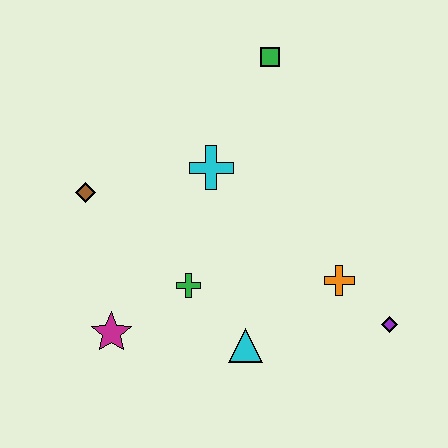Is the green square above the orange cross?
Yes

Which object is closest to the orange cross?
The purple diamond is closest to the orange cross.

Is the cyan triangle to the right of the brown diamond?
Yes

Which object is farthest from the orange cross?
The brown diamond is farthest from the orange cross.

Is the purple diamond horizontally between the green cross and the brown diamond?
No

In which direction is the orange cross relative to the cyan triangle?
The orange cross is to the right of the cyan triangle.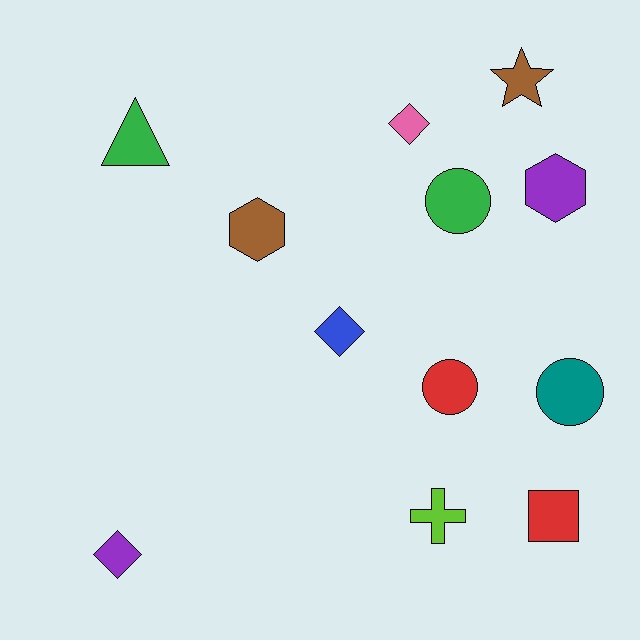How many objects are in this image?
There are 12 objects.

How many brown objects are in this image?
There are 2 brown objects.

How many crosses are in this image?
There is 1 cross.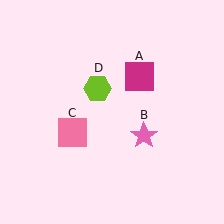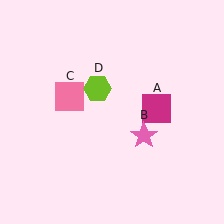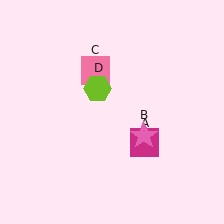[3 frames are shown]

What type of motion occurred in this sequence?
The magenta square (object A), pink square (object C) rotated clockwise around the center of the scene.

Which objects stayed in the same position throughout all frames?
Pink star (object B) and lime hexagon (object D) remained stationary.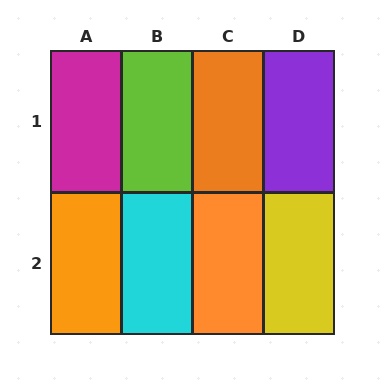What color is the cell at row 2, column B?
Cyan.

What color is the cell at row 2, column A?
Orange.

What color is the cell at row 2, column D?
Yellow.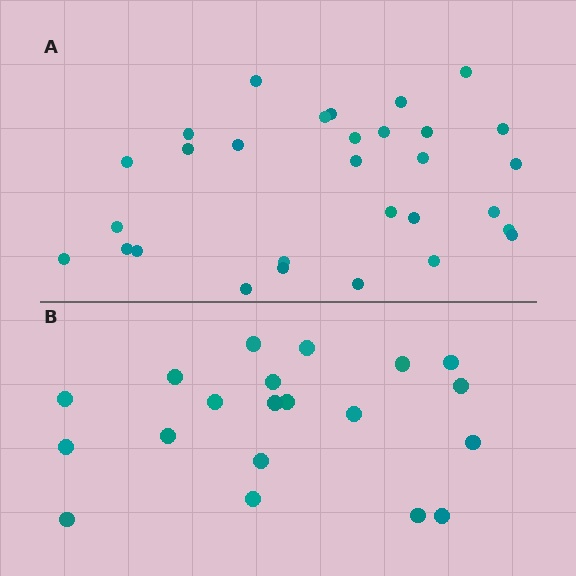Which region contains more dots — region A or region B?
Region A (the top region) has more dots.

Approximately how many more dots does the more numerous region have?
Region A has roughly 10 or so more dots than region B.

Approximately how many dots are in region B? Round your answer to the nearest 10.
About 20 dots.